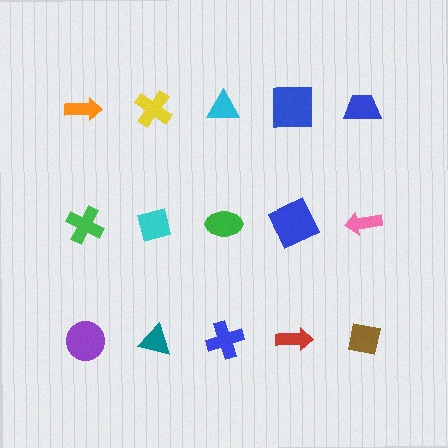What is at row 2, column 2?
A cyan square.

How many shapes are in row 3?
5 shapes.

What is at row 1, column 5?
A blue trapezoid.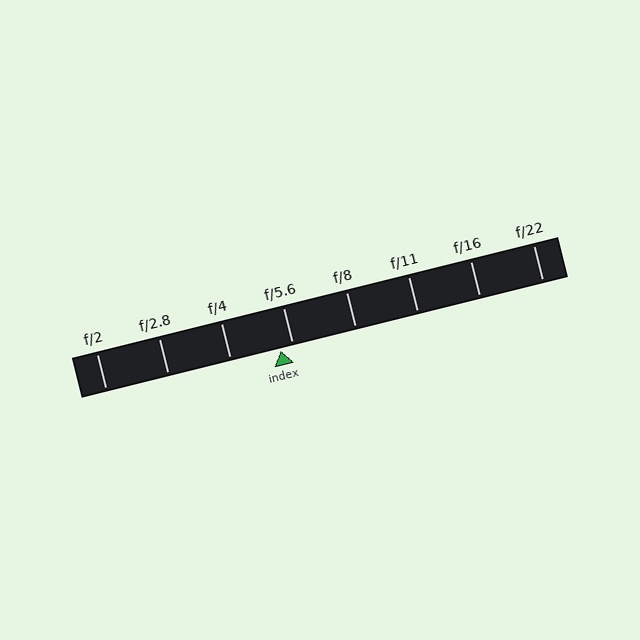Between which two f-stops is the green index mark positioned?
The index mark is between f/4 and f/5.6.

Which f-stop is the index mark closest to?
The index mark is closest to f/5.6.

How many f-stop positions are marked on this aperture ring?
There are 8 f-stop positions marked.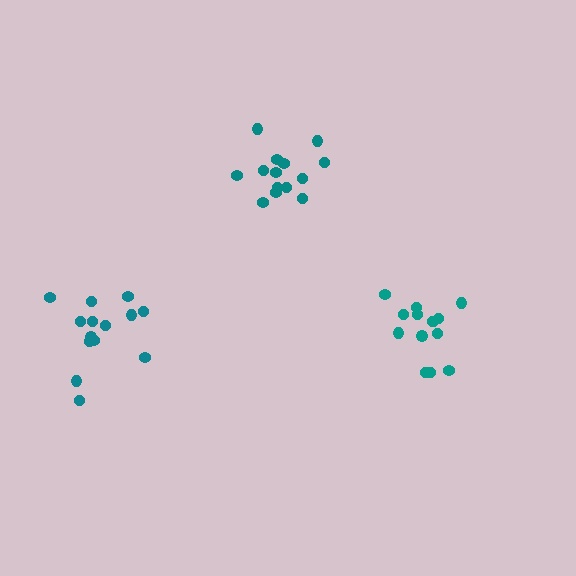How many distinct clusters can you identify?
There are 3 distinct clusters.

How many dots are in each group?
Group 1: 14 dots, Group 2: 14 dots, Group 3: 14 dots (42 total).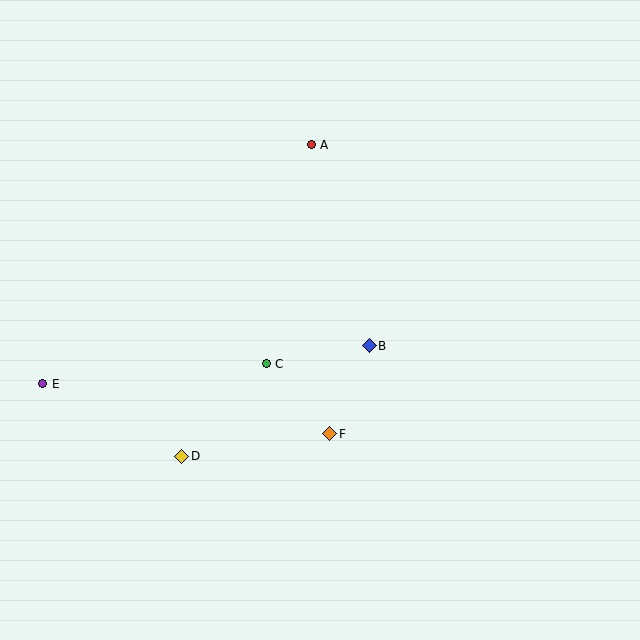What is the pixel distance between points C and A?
The distance between C and A is 224 pixels.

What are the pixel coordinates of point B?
Point B is at (369, 346).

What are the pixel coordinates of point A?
Point A is at (311, 145).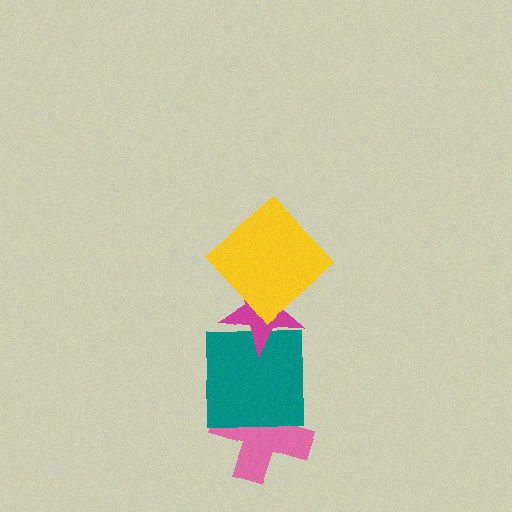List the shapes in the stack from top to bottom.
From top to bottom: the yellow diamond, the magenta star, the teal square, the pink cross.